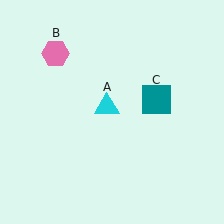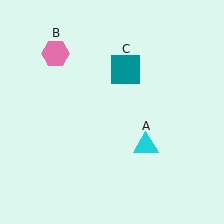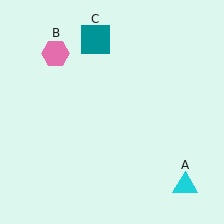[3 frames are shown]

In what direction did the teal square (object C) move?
The teal square (object C) moved up and to the left.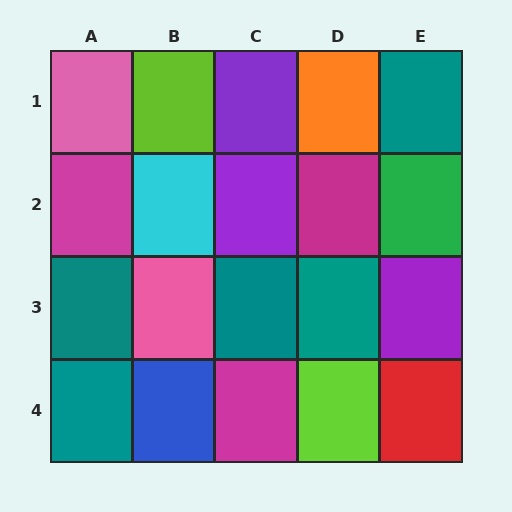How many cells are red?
1 cell is red.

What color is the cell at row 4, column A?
Teal.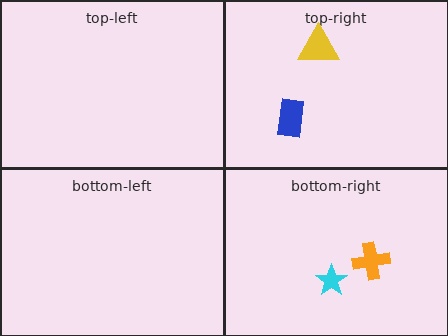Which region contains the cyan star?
The bottom-right region.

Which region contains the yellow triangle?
The top-right region.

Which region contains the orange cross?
The bottom-right region.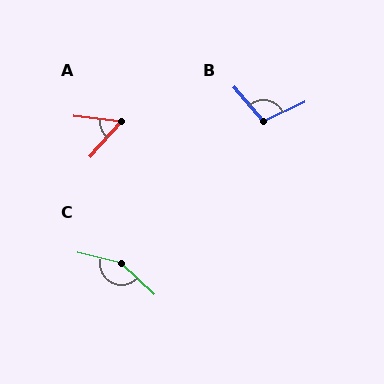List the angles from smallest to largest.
A (56°), B (105°), C (150°).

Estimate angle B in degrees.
Approximately 105 degrees.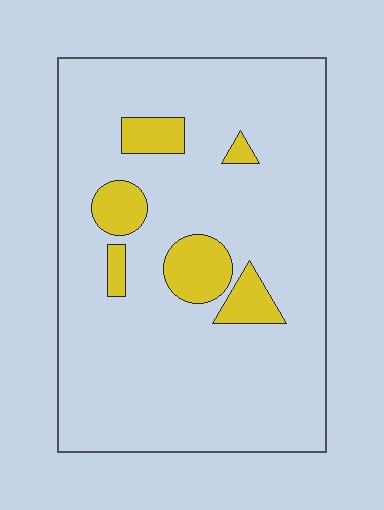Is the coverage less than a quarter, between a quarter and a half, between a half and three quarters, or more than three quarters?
Less than a quarter.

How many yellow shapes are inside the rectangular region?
6.